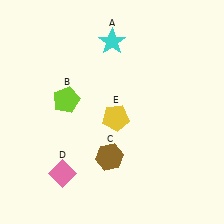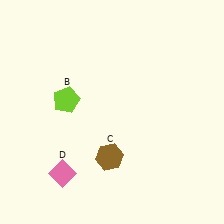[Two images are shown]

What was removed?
The cyan star (A), the yellow pentagon (E) were removed in Image 2.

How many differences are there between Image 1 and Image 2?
There are 2 differences between the two images.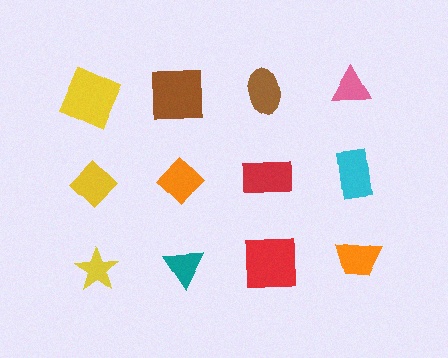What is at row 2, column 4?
A cyan rectangle.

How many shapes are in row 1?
4 shapes.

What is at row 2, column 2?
An orange diamond.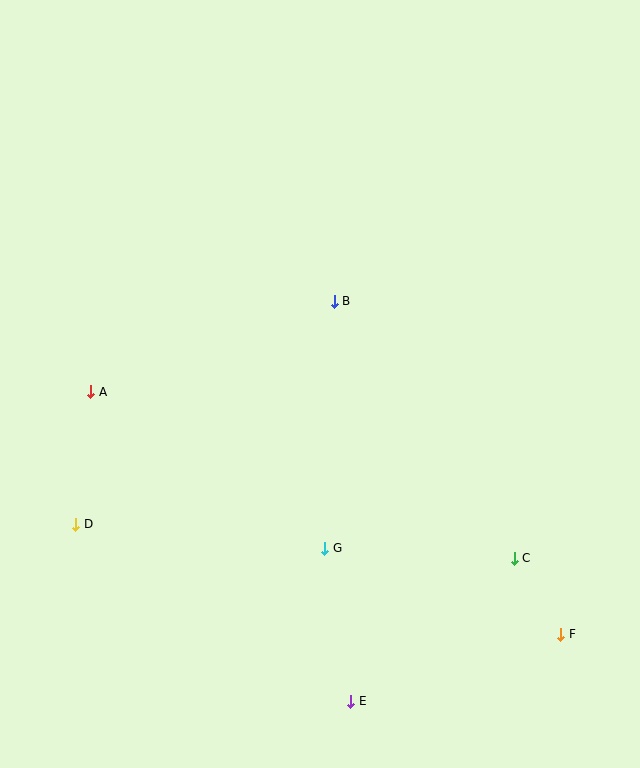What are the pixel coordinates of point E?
Point E is at (351, 701).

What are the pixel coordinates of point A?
Point A is at (91, 392).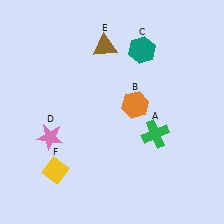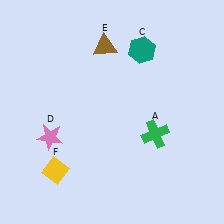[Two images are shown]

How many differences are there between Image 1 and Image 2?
There is 1 difference between the two images.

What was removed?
The orange hexagon (B) was removed in Image 2.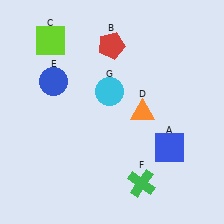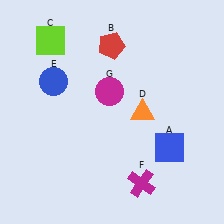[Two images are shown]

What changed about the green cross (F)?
In Image 1, F is green. In Image 2, it changed to magenta.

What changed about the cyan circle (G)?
In Image 1, G is cyan. In Image 2, it changed to magenta.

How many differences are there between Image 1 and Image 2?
There are 2 differences between the two images.